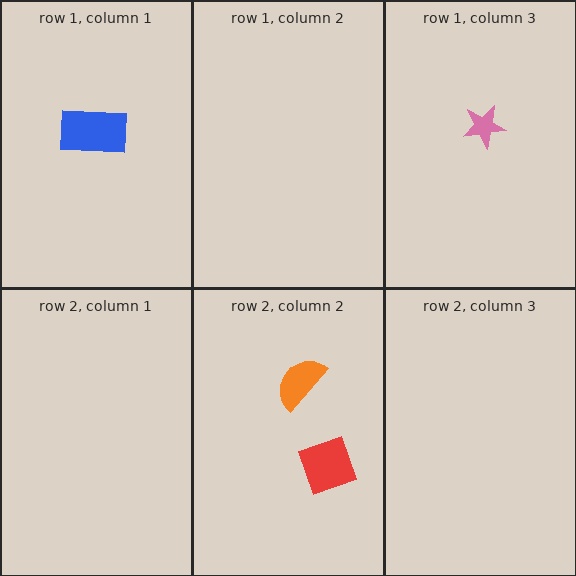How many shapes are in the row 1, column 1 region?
1.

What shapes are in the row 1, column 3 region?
The pink star.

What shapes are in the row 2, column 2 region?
The red diamond, the orange semicircle.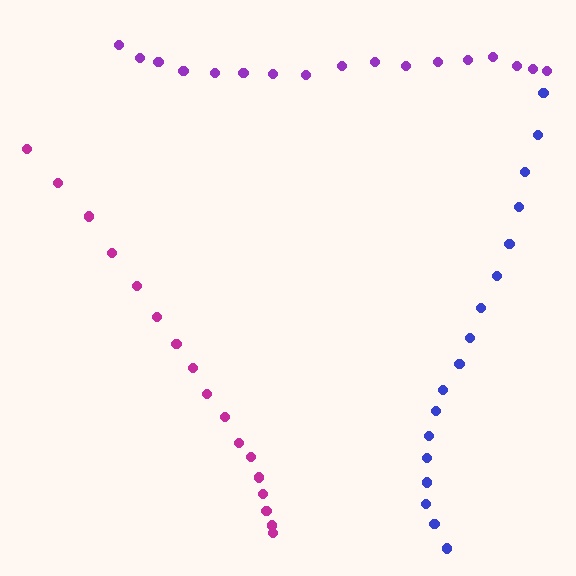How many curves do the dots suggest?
There are 3 distinct paths.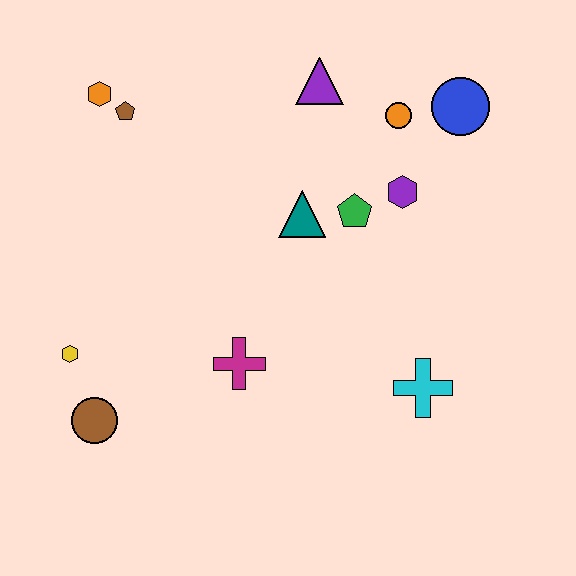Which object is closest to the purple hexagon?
The green pentagon is closest to the purple hexagon.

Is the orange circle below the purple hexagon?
No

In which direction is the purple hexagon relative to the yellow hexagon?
The purple hexagon is to the right of the yellow hexagon.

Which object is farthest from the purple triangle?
The brown circle is farthest from the purple triangle.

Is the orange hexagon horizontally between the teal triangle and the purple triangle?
No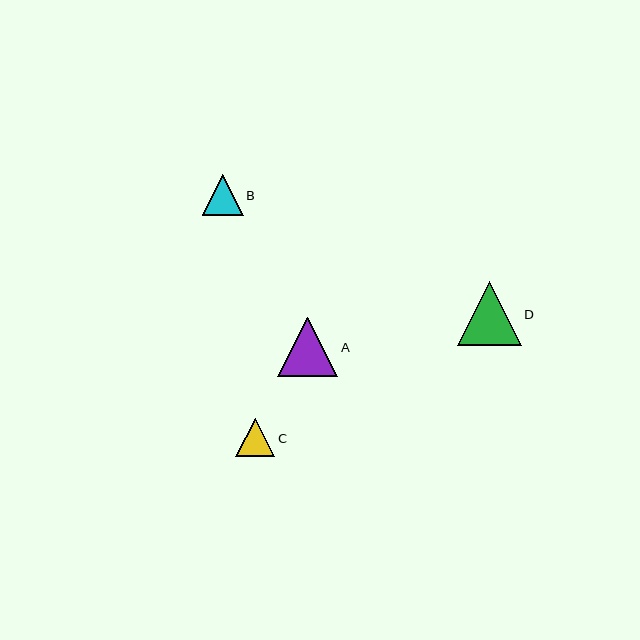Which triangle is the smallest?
Triangle C is the smallest with a size of approximately 39 pixels.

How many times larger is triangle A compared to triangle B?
Triangle A is approximately 1.5 times the size of triangle B.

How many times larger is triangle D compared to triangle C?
Triangle D is approximately 1.6 times the size of triangle C.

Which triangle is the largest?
Triangle D is the largest with a size of approximately 64 pixels.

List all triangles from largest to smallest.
From largest to smallest: D, A, B, C.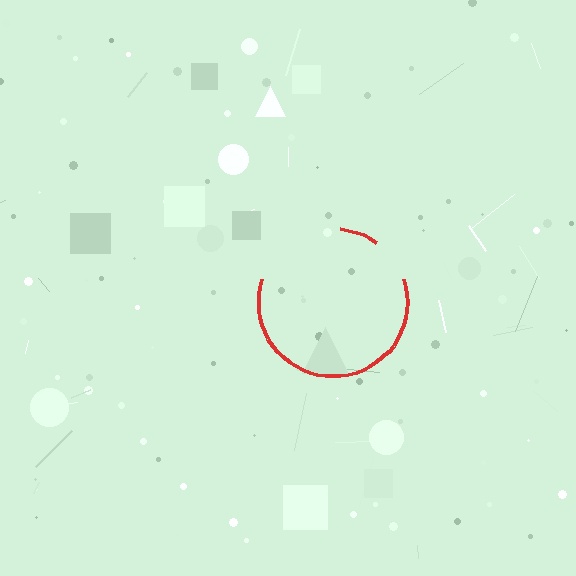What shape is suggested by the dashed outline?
The dashed outline suggests a circle.